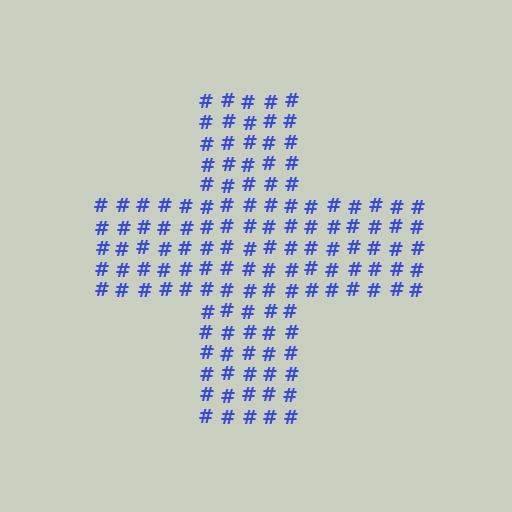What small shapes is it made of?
It is made of small hash symbols.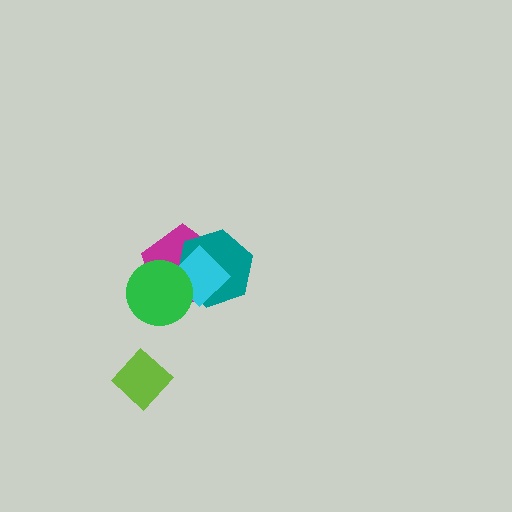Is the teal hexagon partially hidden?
Yes, it is partially covered by another shape.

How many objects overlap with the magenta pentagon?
3 objects overlap with the magenta pentagon.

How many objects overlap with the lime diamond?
0 objects overlap with the lime diamond.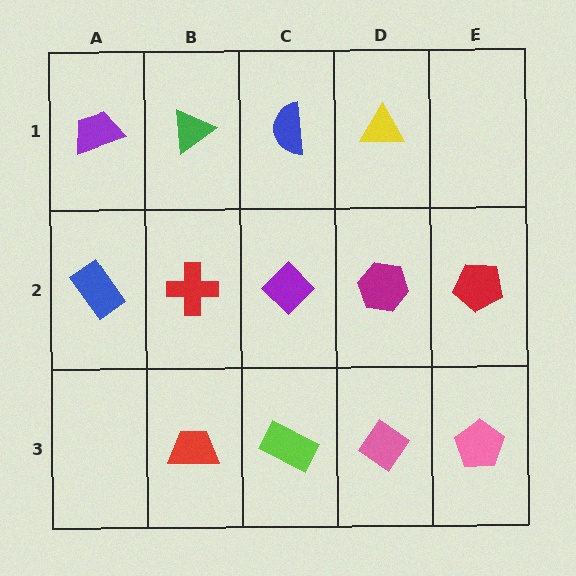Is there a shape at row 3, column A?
No, that cell is empty.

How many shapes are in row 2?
5 shapes.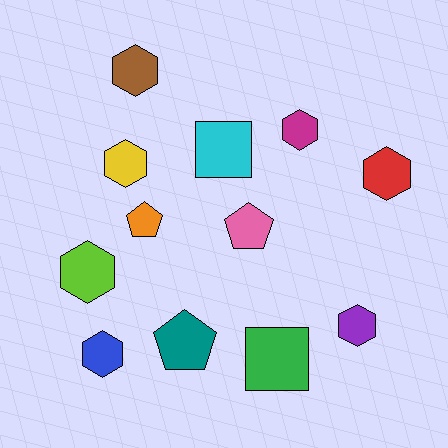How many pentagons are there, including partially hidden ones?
There are 3 pentagons.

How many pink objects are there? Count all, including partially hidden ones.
There is 1 pink object.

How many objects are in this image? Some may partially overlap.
There are 12 objects.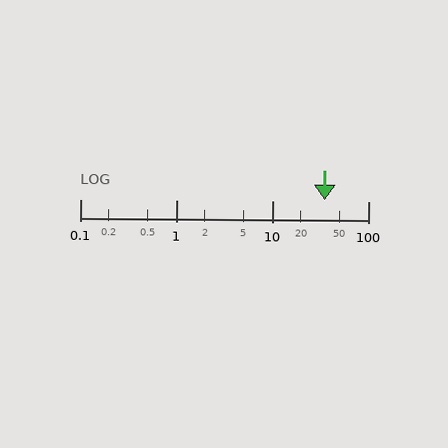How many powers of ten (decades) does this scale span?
The scale spans 3 decades, from 0.1 to 100.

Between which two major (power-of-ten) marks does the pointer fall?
The pointer is between 10 and 100.